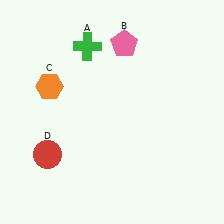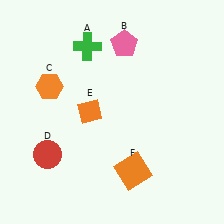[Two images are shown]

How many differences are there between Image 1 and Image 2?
There are 2 differences between the two images.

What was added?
An orange diamond (E), an orange square (F) were added in Image 2.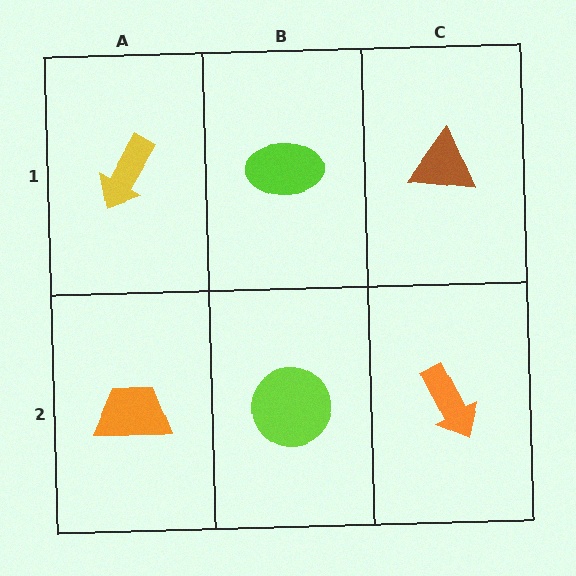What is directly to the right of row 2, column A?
A lime circle.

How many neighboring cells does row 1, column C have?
2.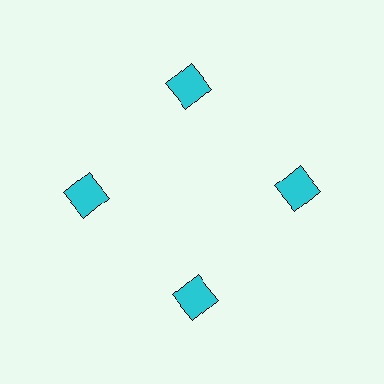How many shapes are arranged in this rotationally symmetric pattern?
There are 4 shapes, arranged in 4 groups of 1.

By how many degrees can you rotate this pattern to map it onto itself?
The pattern maps onto itself every 90 degrees of rotation.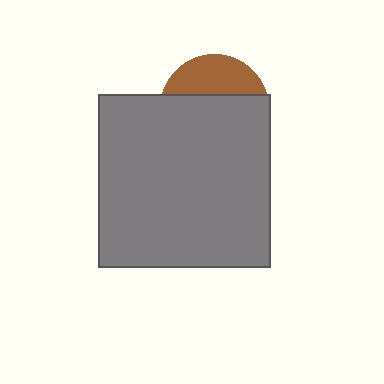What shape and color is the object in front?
The object in front is a gray square.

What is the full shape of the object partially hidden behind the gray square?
The partially hidden object is a brown circle.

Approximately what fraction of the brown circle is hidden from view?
Roughly 67% of the brown circle is hidden behind the gray square.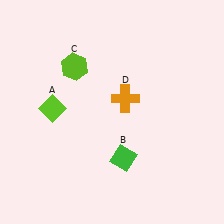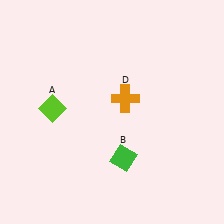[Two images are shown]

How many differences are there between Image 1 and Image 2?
There is 1 difference between the two images.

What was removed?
The lime hexagon (C) was removed in Image 2.